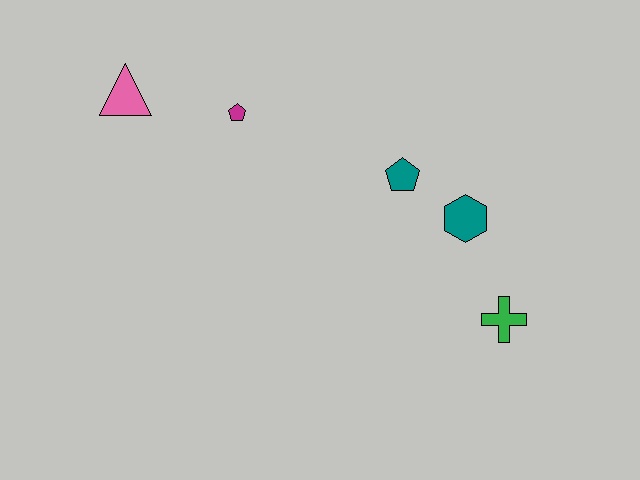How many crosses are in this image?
There is 1 cross.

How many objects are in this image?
There are 5 objects.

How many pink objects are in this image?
There is 1 pink object.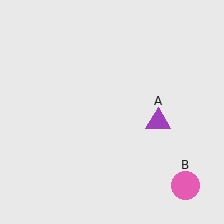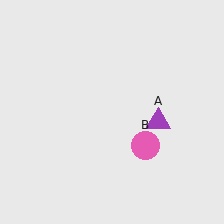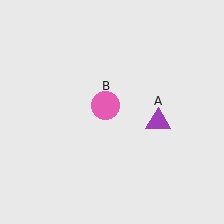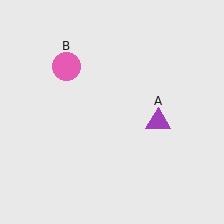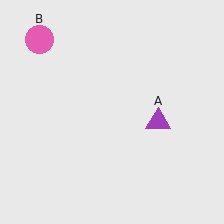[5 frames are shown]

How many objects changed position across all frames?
1 object changed position: pink circle (object B).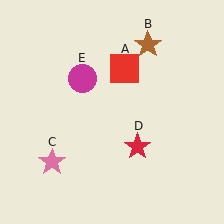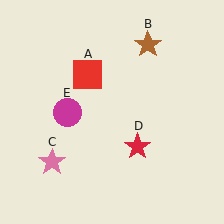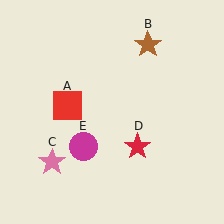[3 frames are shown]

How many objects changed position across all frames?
2 objects changed position: red square (object A), magenta circle (object E).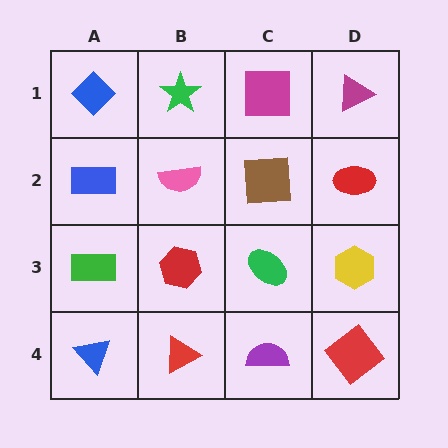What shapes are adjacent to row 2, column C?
A magenta square (row 1, column C), a green ellipse (row 3, column C), a pink semicircle (row 2, column B), a red ellipse (row 2, column D).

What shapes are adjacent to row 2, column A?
A blue diamond (row 1, column A), a green rectangle (row 3, column A), a pink semicircle (row 2, column B).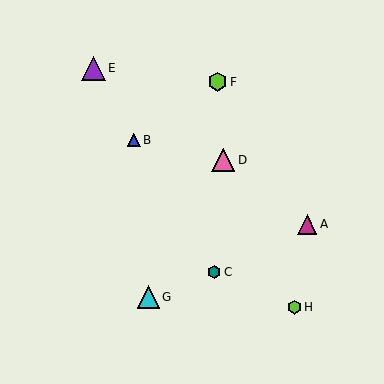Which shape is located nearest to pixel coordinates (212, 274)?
The teal hexagon (labeled C) at (214, 272) is nearest to that location.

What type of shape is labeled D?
Shape D is a pink triangle.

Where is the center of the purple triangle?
The center of the purple triangle is at (94, 68).